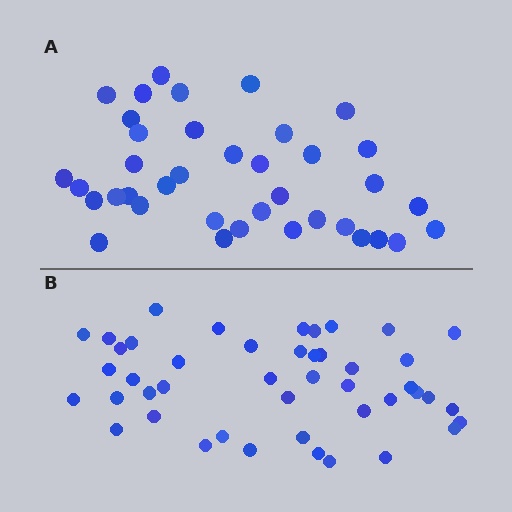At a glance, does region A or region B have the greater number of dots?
Region B (the bottom region) has more dots.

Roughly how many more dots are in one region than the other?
Region B has roughly 8 or so more dots than region A.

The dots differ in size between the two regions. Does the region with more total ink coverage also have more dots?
No. Region A has more total ink coverage because its dots are larger, but region B actually contains more individual dots. Total area can be misleading — the number of items is what matters here.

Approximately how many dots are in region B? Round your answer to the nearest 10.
About 40 dots. (The exact count is 45, which rounds to 40.)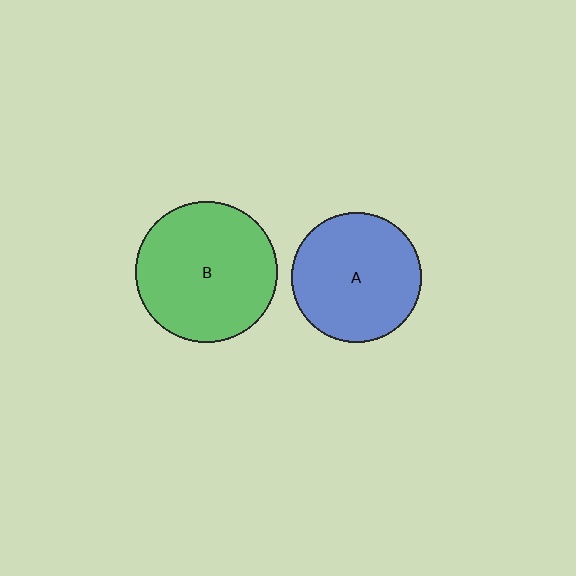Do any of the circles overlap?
No, none of the circles overlap.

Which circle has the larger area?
Circle B (green).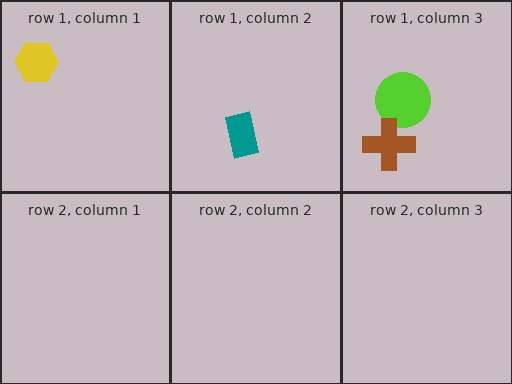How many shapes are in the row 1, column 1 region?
1.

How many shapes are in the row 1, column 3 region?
2.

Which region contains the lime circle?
The row 1, column 3 region.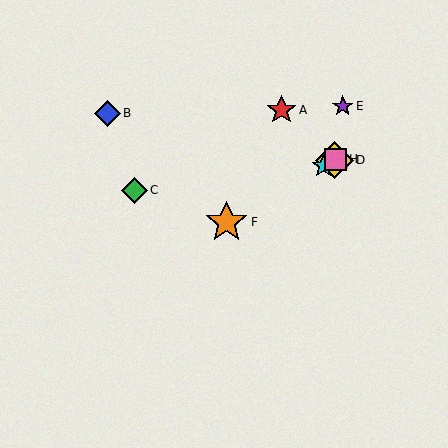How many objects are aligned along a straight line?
4 objects (D, F, G, H) are aligned along a straight line.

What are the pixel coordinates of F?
Object F is at (226, 222).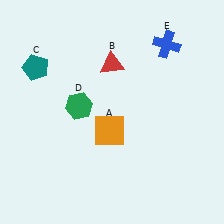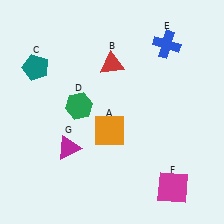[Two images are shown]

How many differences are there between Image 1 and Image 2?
There are 2 differences between the two images.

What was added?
A magenta square (F), a magenta triangle (G) were added in Image 2.